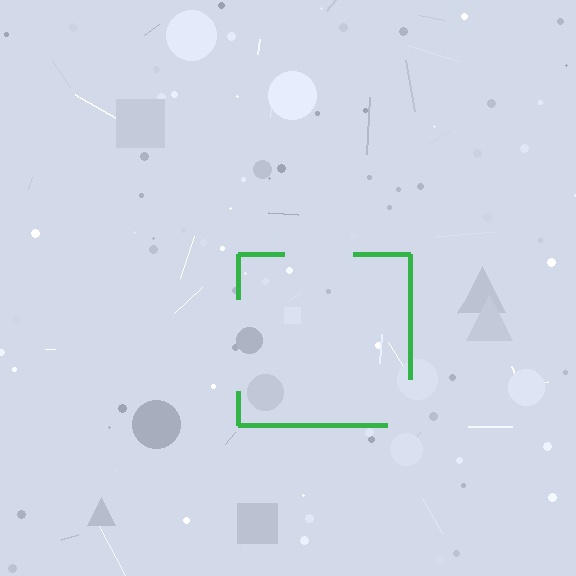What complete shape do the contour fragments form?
The contour fragments form a square.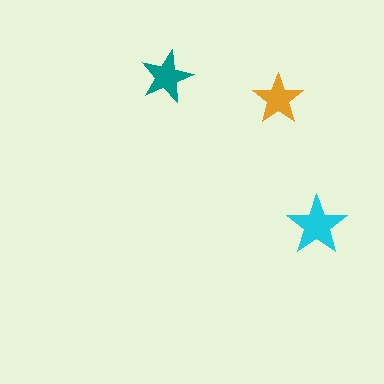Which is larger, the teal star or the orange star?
The teal one.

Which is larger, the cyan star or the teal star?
The cyan one.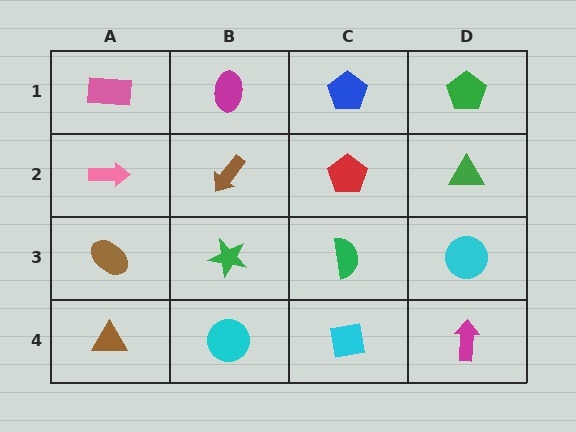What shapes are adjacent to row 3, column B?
A brown arrow (row 2, column B), a cyan circle (row 4, column B), a brown ellipse (row 3, column A), a green semicircle (row 3, column C).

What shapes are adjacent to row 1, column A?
A pink arrow (row 2, column A), a magenta ellipse (row 1, column B).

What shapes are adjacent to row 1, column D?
A green triangle (row 2, column D), a blue pentagon (row 1, column C).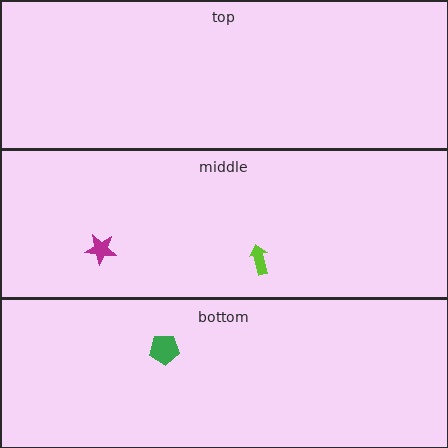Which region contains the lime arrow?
The middle region.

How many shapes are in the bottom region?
1.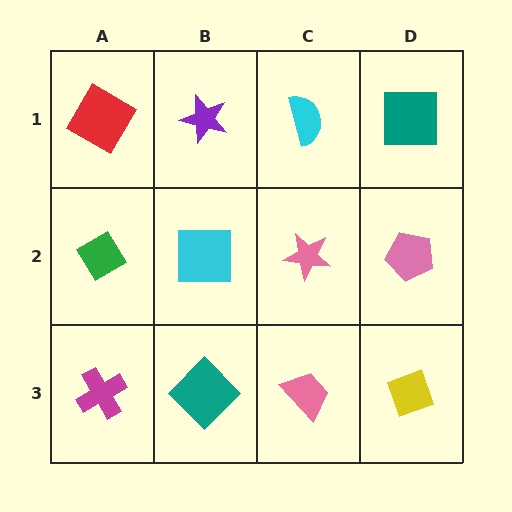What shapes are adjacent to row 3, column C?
A pink star (row 2, column C), a teal diamond (row 3, column B), a yellow diamond (row 3, column D).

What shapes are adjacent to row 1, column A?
A green diamond (row 2, column A), a purple star (row 1, column B).